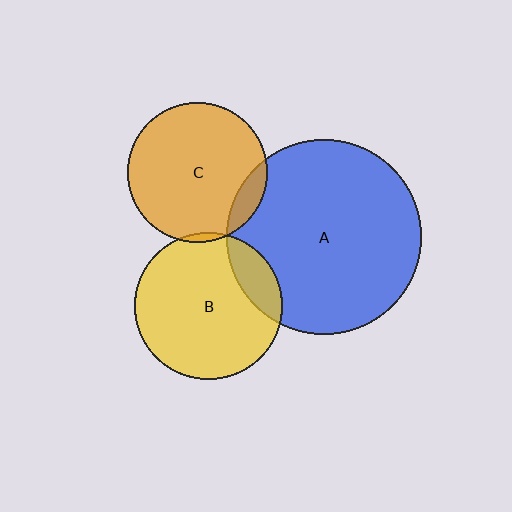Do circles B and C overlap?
Yes.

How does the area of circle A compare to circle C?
Approximately 1.9 times.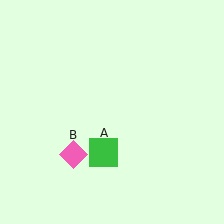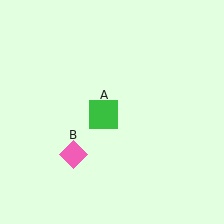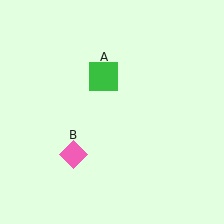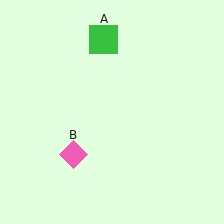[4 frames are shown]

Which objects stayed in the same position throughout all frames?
Pink diamond (object B) remained stationary.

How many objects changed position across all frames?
1 object changed position: green square (object A).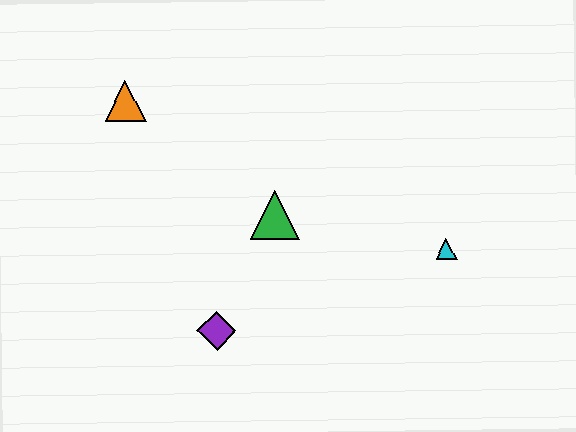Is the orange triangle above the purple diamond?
Yes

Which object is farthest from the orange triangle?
The cyan triangle is farthest from the orange triangle.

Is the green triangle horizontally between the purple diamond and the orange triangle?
No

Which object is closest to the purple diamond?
The green triangle is closest to the purple diamond.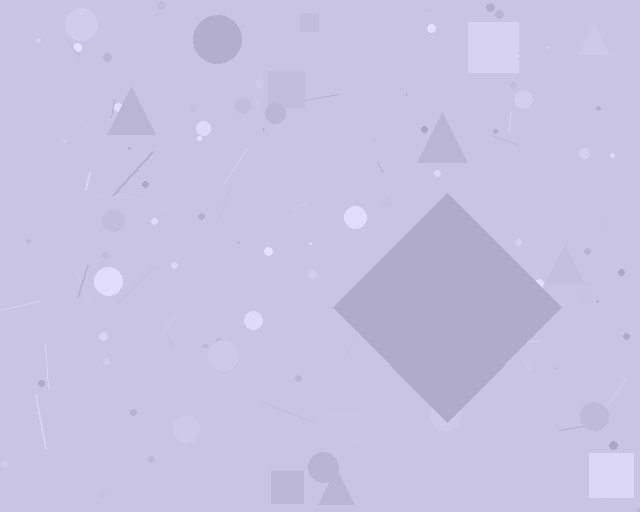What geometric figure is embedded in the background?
A diamond is embedded in the background.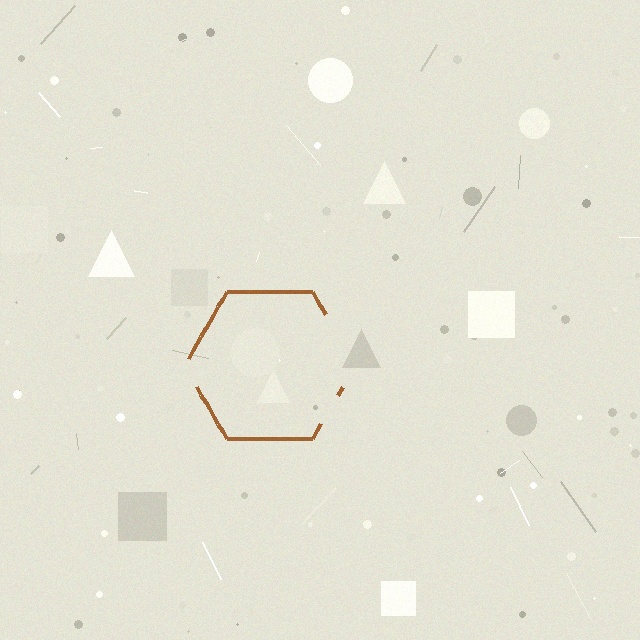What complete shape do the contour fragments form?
The contour fragments form a hexagon.